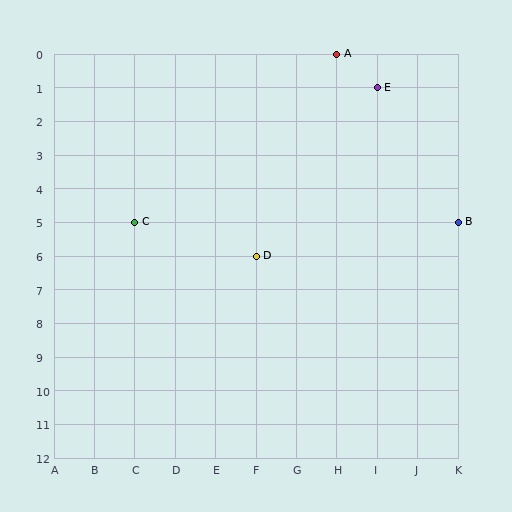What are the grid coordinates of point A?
Point A is at grid coordinates (H, 0).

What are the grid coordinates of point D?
Point D is at grid coordinates (F, 6).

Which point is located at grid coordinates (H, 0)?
Point A is at (H, 0).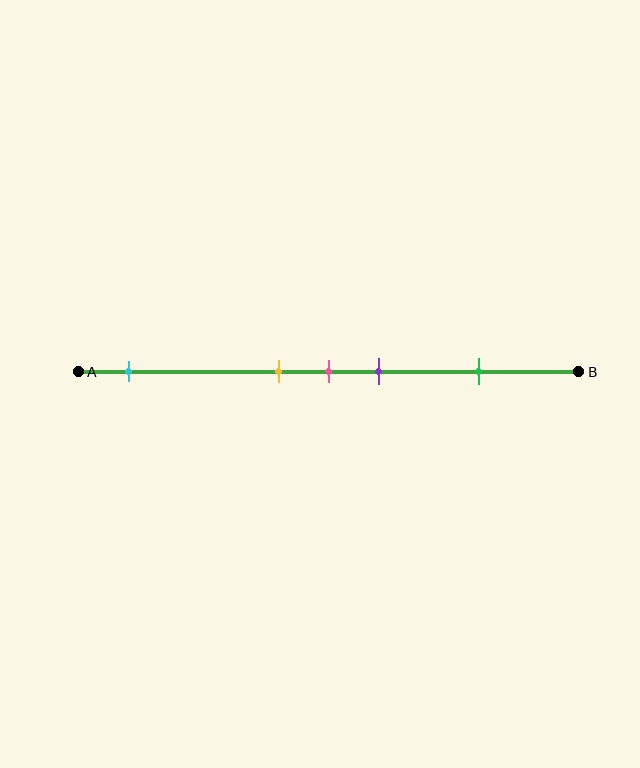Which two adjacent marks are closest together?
The yellow and pink marks are the closest adjacent pair.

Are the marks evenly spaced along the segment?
No, the marks are not evenly spaced.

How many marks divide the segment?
There are 5 marks dividing the segment.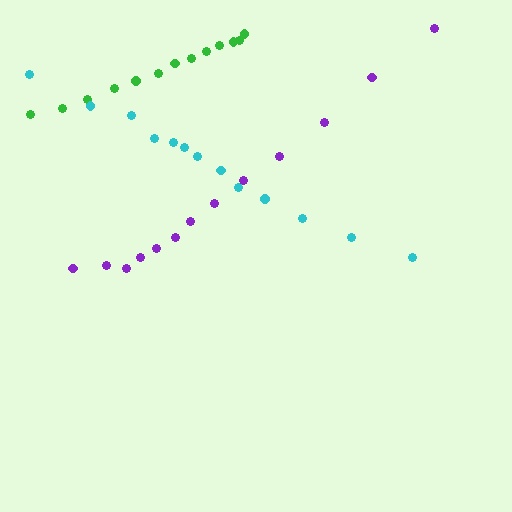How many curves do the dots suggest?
There are 3 distinct paths.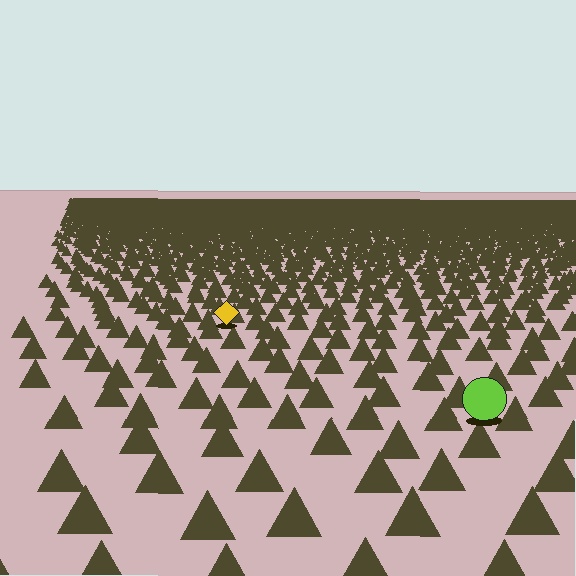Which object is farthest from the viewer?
The yellow diamond is farthest from the viewer. It appears smaller and the ground texture around it is denser.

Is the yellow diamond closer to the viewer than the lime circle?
No. The lime circle is closer — you can tell from the texture gradient: the ground texture is coarser near it.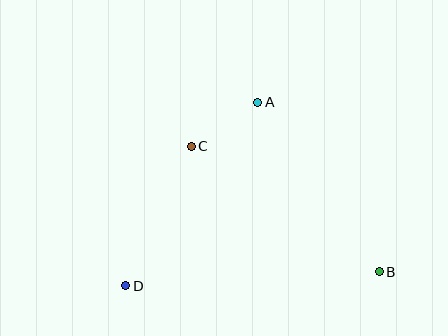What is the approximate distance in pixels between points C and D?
The distance between C and D is approximately 154 pixels.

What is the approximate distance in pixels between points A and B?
The distance between A and B is approximately 208 pixels.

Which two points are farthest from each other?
Points B and D are farthest from each other.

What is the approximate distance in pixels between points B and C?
The distance between B and C is approximately 226 pixels.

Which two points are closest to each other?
Points A and C are closest to each other.